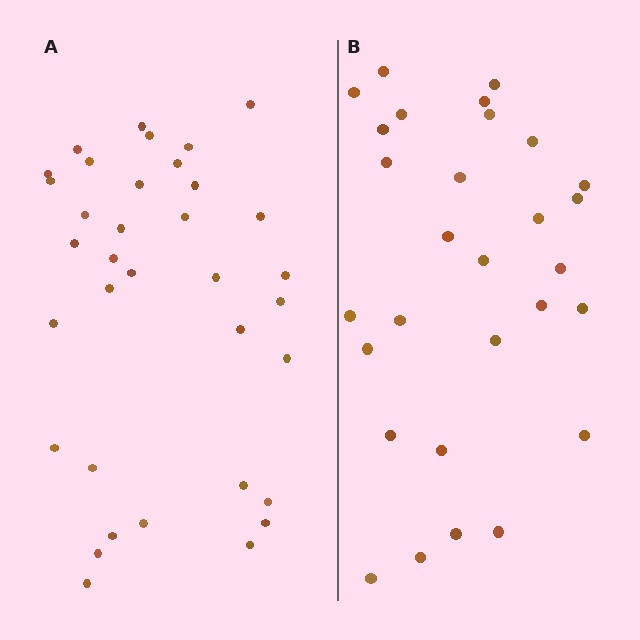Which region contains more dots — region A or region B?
Region A (the left region) has more dots.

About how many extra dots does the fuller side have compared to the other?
Region A has about 6 more dots than region B.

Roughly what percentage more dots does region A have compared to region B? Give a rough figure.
About 20% more.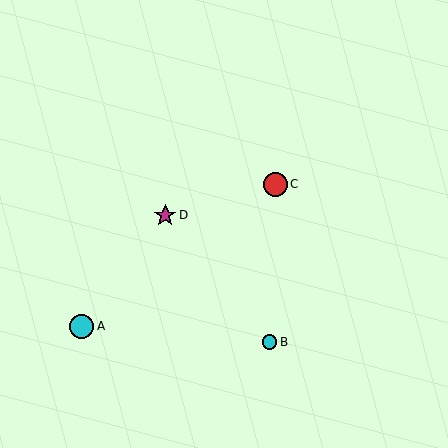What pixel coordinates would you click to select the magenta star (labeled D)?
Click at (165, 215) to select the magenta star D.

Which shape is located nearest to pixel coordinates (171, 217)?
The magenta star (labeled D) at (165, 215) is nearest to that location.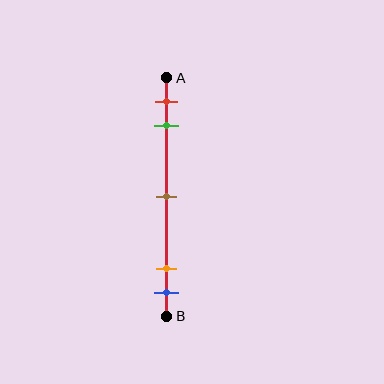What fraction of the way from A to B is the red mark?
The red mark is approximately 10% (0.1) of the way from A to B.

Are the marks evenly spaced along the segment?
No, the marks are not evenly spaced.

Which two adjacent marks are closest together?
The orange and blue marks are the closest adjacent pair.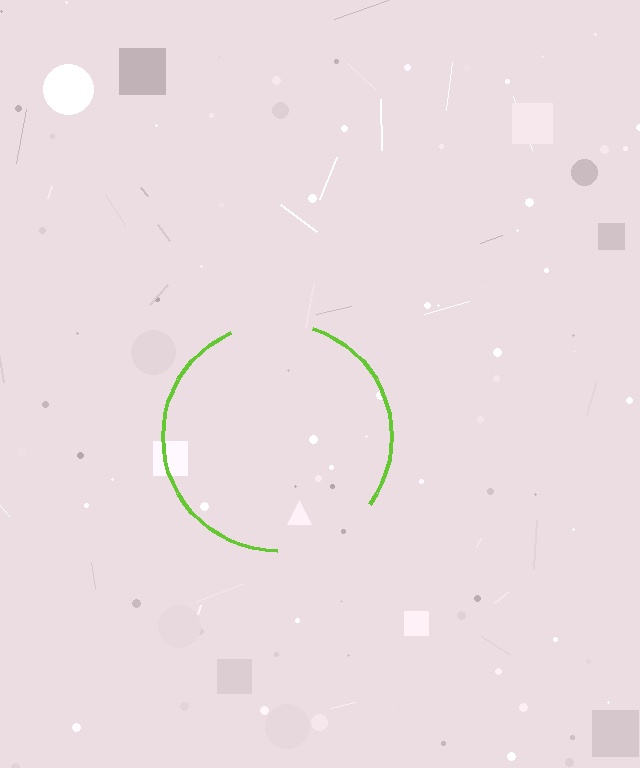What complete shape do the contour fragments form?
The contour fragments form a circle.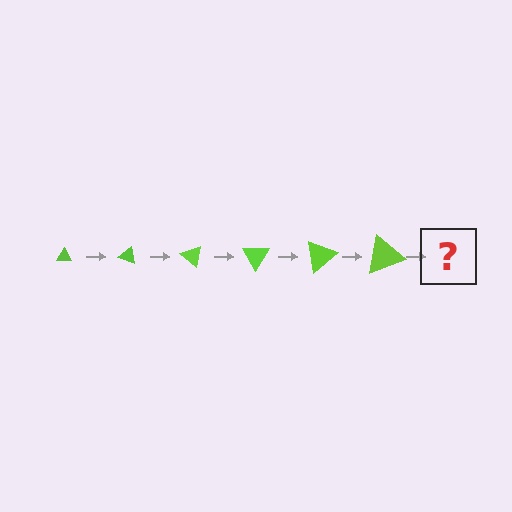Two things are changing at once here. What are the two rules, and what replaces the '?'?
The two rules are that the triangle grows larger each step and it rotates 20 degrees each step. The '?' should be a triangle, larger than the previous one and rotated 120 degrees from the start.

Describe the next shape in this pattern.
It should be a triangle, larger than the previous one and rotated 120 degrees from the start.